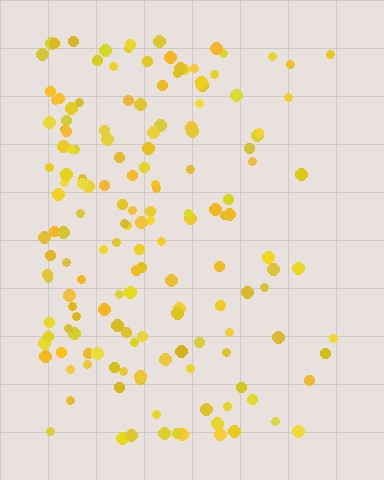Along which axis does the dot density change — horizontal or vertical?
Horizontal.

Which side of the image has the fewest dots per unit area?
The right.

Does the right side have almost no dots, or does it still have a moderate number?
Still a moderate number, just noticeably fewer than the left.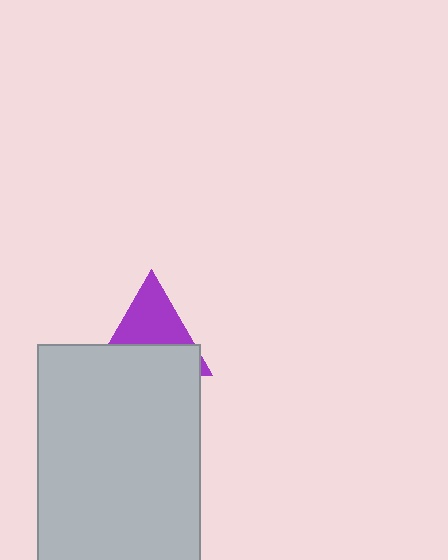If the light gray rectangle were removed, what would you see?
You would see the complete purple triangle.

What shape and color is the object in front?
The object in front is a light gray rectangle.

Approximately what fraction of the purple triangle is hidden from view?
Roughly 49% of the purple triangle is hidden behind the light gray rectangle.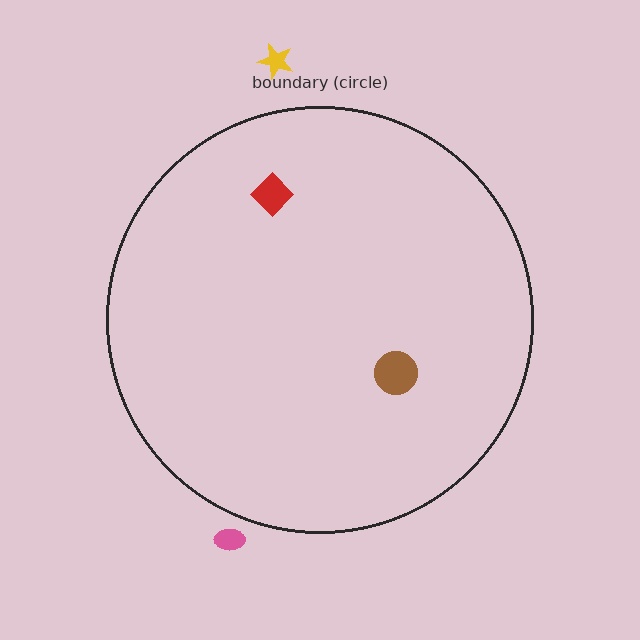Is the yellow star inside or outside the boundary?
Outside.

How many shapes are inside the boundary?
2 inside, 2 outside.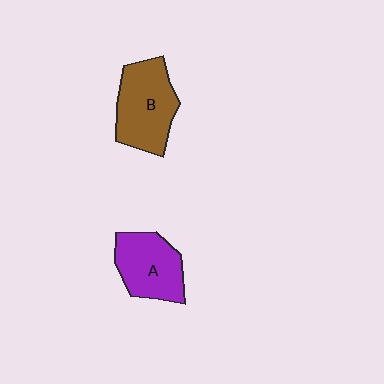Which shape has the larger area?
Shape B (brown).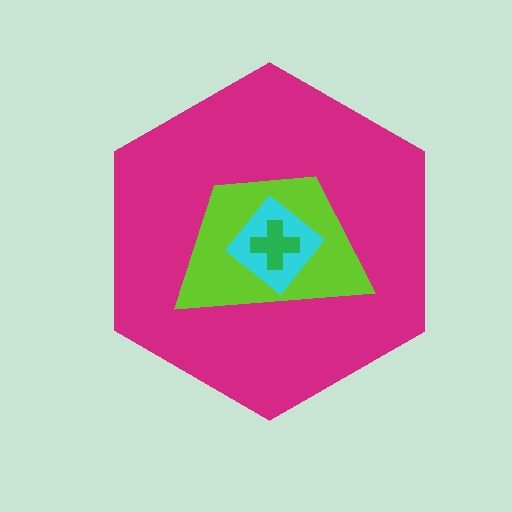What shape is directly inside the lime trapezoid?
The cyan diamond.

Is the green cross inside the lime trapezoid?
Yes.